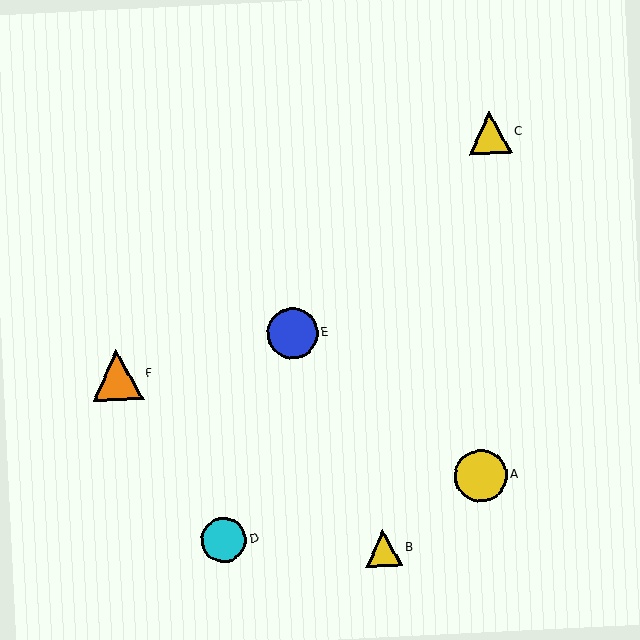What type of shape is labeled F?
Shape F is an orange triangle.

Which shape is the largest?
The yellow circle (labeled A) is the largest.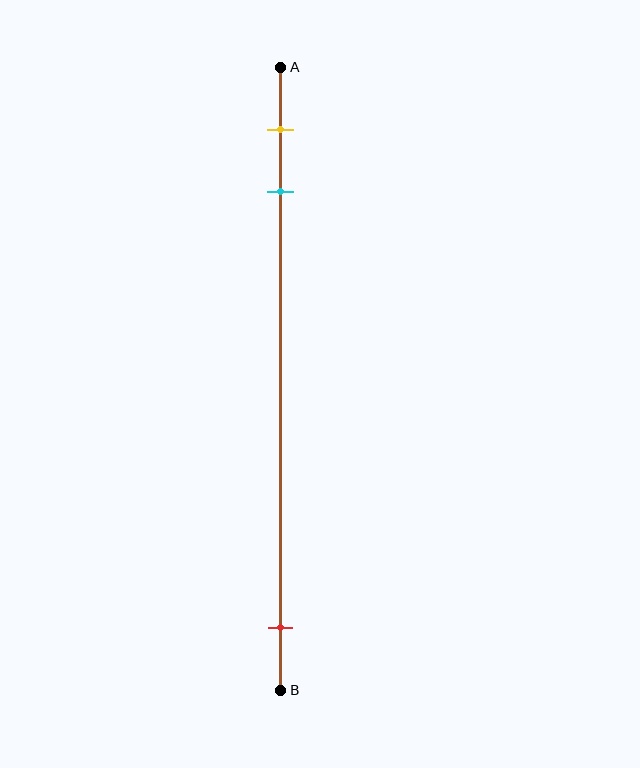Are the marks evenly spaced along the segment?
No, the marks are not evenly spaced.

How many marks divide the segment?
There are 3 marks dividing the segment.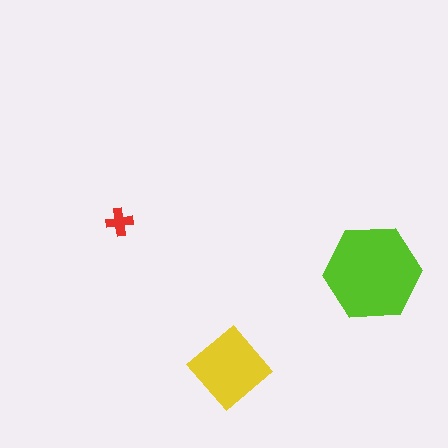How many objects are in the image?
There are 3 objects in the image.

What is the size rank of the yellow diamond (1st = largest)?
2nd.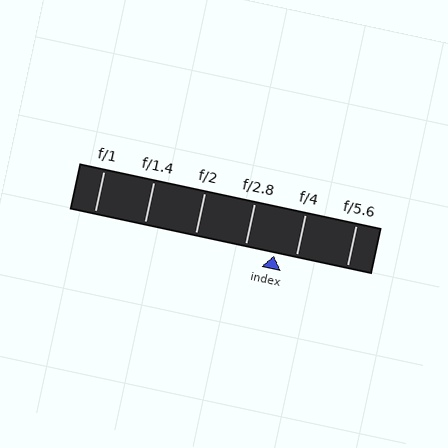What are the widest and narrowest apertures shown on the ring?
The widest aperture shown is f/1 and the narrowest is f/5.6.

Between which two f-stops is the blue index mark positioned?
The index mark is between f/2.8 and f/4.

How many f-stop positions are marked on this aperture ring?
There are 6 f-stop positions marked.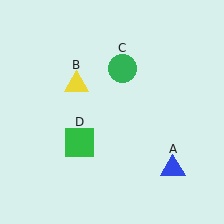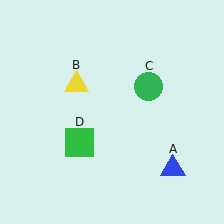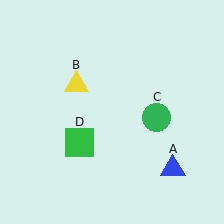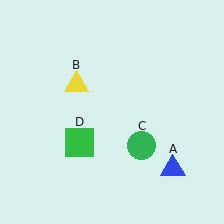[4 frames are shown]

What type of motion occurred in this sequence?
The green circle (object C) rotated clockwise around the center of the scene.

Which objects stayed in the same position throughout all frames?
Blue triangle (object A) and yellow triangle (object B) and green square (object D) remained stationary.